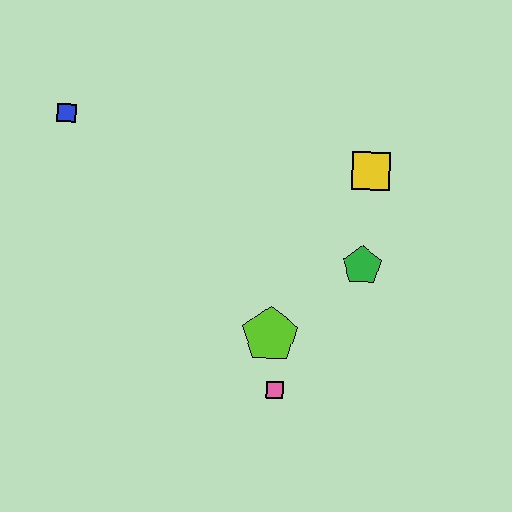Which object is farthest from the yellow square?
The blue square is farthest from the yellow square.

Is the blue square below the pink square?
No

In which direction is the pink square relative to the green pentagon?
The pink square is below the green pentagon.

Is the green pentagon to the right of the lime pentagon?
Yes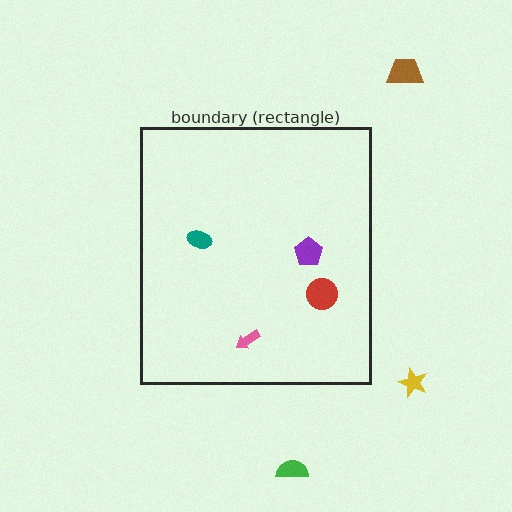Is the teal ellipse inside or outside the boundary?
Inside.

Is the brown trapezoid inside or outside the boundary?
Outside.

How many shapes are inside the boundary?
4 inside, 3 outside.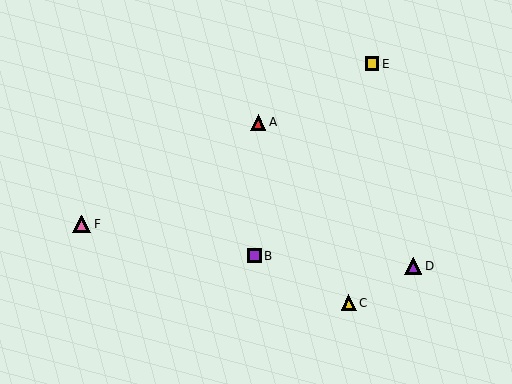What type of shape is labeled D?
Shape D is a purple triangle.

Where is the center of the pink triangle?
The center of the pink triangle is at (82, 224).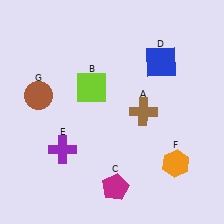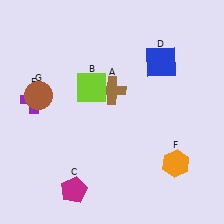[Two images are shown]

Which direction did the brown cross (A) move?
The brown cross (A) moved left.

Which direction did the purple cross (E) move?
The purple cross (E) moved up.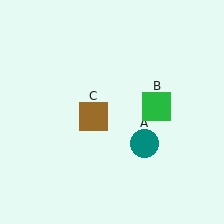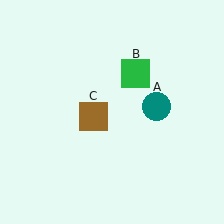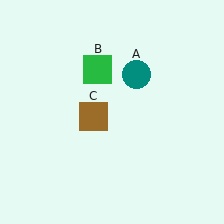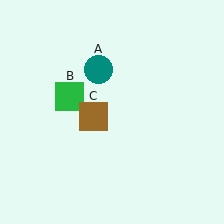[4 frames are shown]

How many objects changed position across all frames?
2 objects changed position: teal circle (object A), green square (object B).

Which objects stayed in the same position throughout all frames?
Brown square (object C) remained stationary.